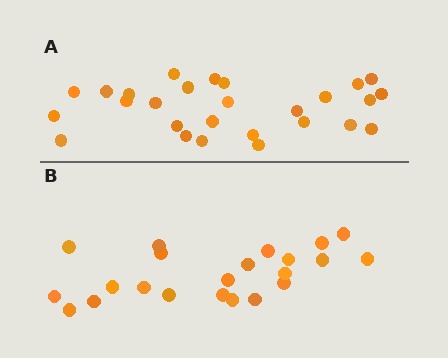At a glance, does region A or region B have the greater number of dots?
Region A (the top region) has more dots.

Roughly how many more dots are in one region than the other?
Region A has about 5 more dots than region B.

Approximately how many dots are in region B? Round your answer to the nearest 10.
About 20 dots. (The exact count is 22, which rounds to 20.)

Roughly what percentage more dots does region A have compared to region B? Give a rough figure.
About 25% more.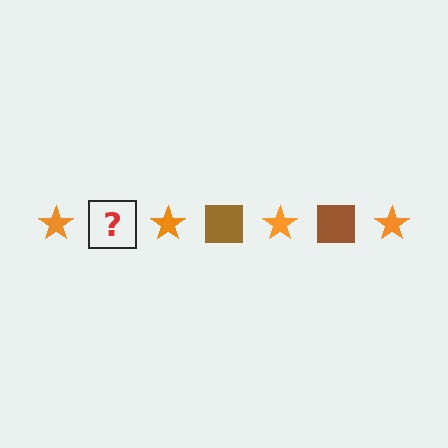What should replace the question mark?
The question mark should be replaced with a brown square.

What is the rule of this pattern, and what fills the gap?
The rule is that the pattern alternates between orange star and brown square. The gap should be filled with a brown square.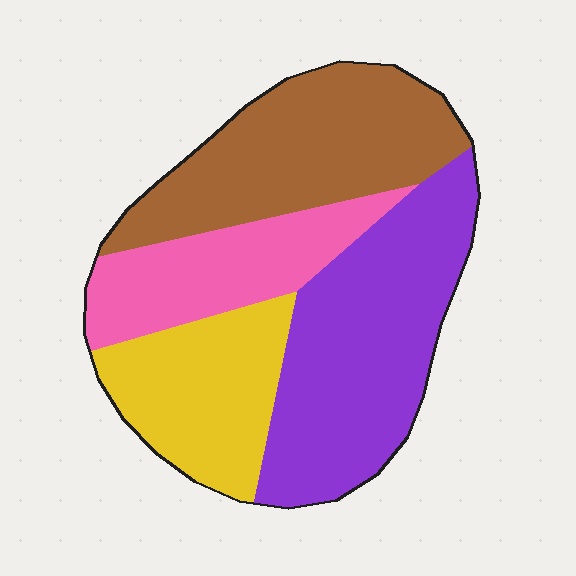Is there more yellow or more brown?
Brown.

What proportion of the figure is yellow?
Yellow covers around 20% of the figure.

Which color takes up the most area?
Purple, at roughly 35%.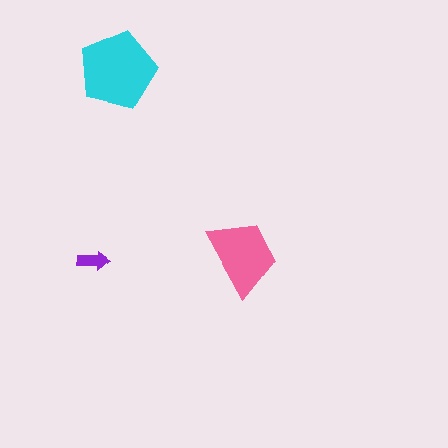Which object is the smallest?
The purple arrow.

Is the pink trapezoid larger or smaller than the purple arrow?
Larger.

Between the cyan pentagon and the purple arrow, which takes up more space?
The cyan pentagon.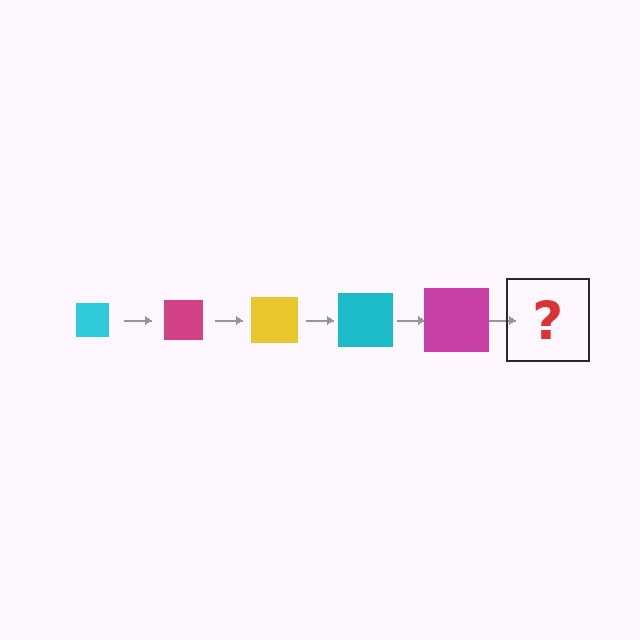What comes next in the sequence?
The next element should be a yellow square, larger than the previous one.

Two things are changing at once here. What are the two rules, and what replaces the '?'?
The two rules are that the square grows larger each step and the color cycles through cyan, magenta, and yellow. The '?' should be a yellow square, larger than the previous one.